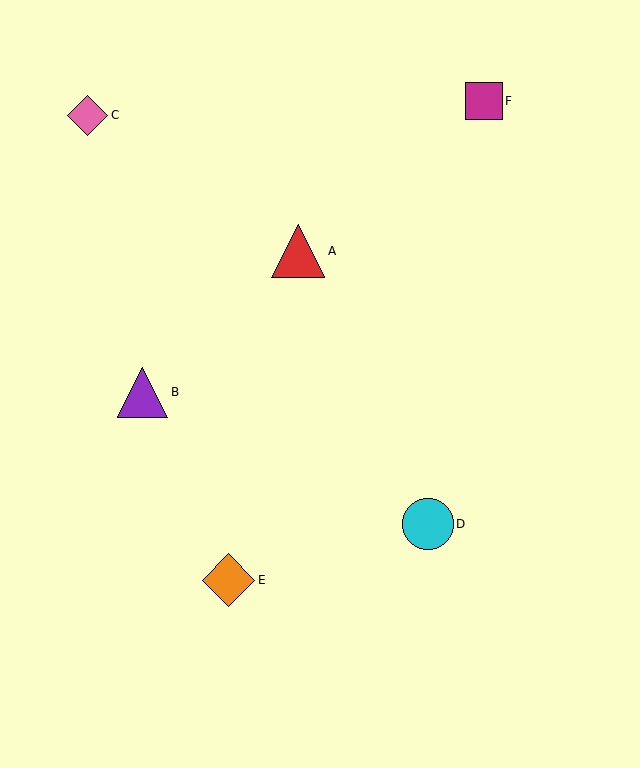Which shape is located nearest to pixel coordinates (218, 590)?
The orange diamond (labeled E) at (229, 580) is nearest to that location.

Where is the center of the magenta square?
The center of the magenta square is at (484, 101).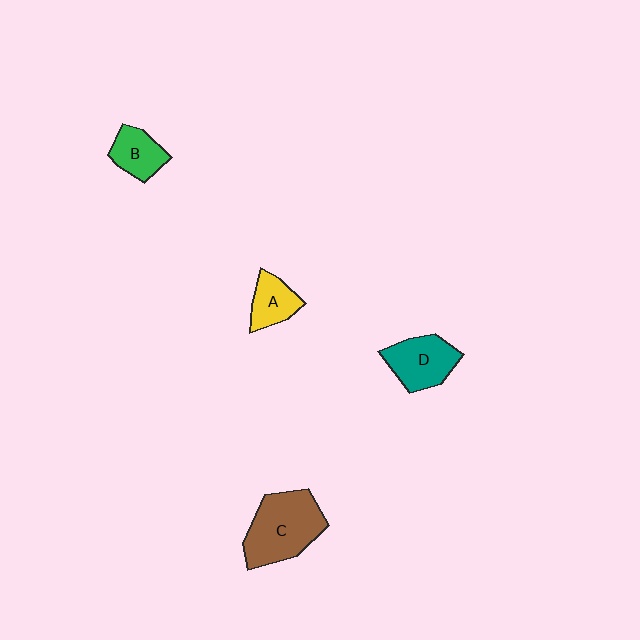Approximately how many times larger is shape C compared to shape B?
Approximately 2.1 times.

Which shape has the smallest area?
Shape A (yellow).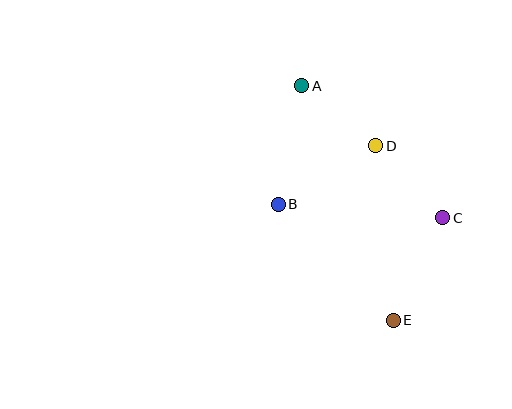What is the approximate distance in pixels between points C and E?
The distance between C and E is approximately 114 pixels.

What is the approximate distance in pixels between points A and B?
The distance between A and B is approximately 121 pixels.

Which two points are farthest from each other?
Points A and E are farthest from each other.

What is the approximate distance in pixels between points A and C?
The distance between A and C is approximately 193 pixels.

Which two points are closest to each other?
Points A and D are closest to each other.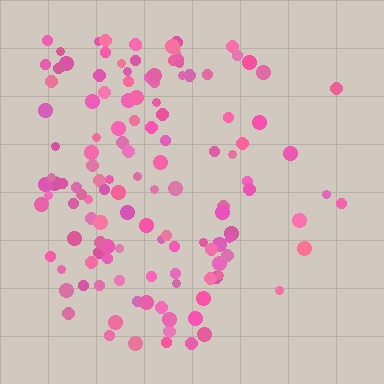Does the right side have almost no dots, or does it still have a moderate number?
Still a moderate number, just noticeably fewer than the left.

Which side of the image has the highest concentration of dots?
The left.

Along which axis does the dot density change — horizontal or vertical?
Horizontal.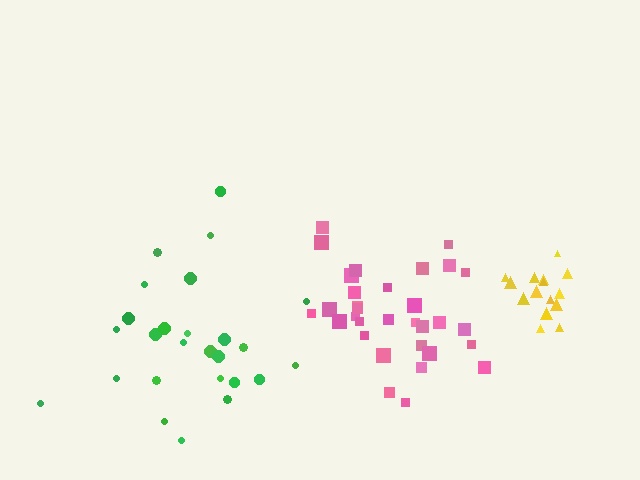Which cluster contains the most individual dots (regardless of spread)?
Pink (32).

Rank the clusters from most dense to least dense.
yellow, pink, green.